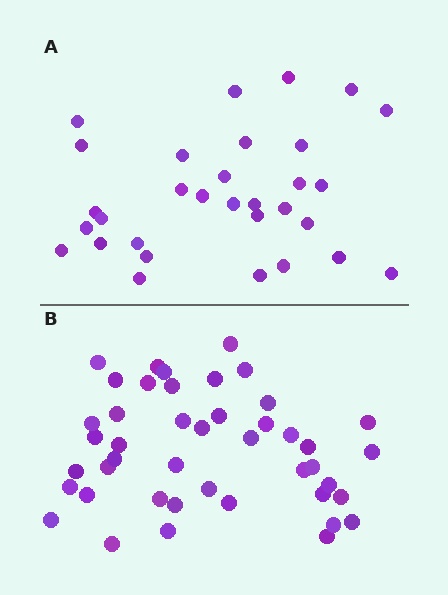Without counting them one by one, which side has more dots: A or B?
Region B (the bottom region) has more dots.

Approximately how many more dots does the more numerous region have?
Region B has approximately 15 more dots than region A.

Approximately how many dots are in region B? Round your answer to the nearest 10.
About 40 dots. (The exact count is 44, which rounds to 40.)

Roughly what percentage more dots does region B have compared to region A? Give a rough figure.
About 40% more.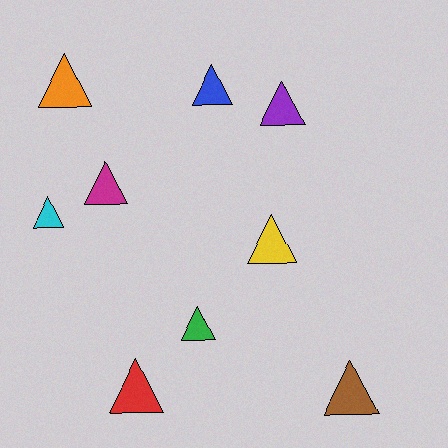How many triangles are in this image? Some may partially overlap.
There are 9 triangles.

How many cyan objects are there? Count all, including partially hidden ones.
There is 1 cyan object.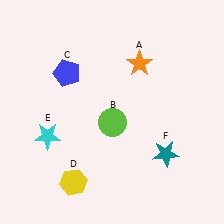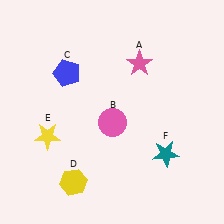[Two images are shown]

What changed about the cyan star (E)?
In Image 1, E is cyan. In Image 2, it changed to yellow.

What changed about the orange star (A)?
In Image 1, A is orange. In Image 2, it changed to pink.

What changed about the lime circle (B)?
In Image 1, B is lime. In Image 2, it changed to pink.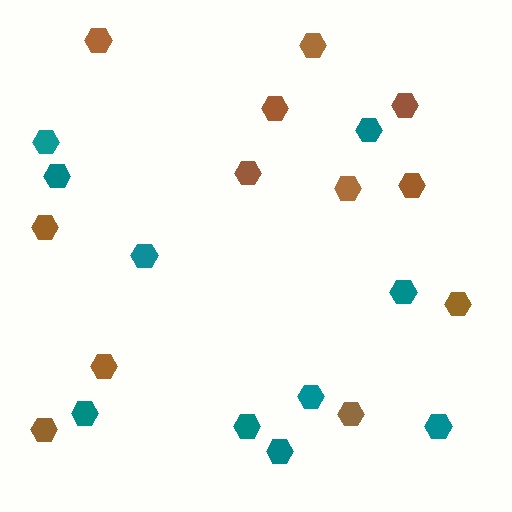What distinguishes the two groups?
There are 2 groups: one group of teal hexagons (10) and one group of brown hexagons (12).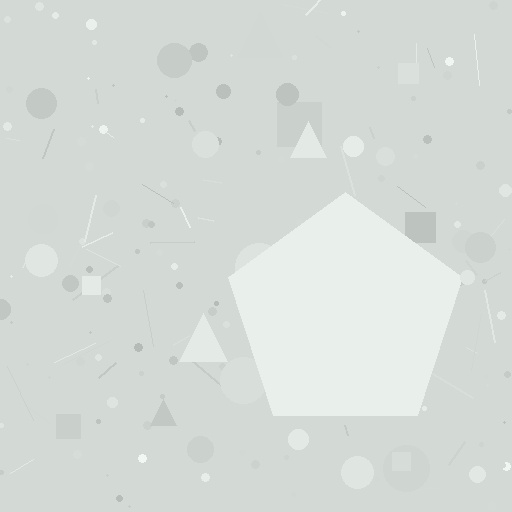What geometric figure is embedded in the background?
A pentagon is embedded in the background.